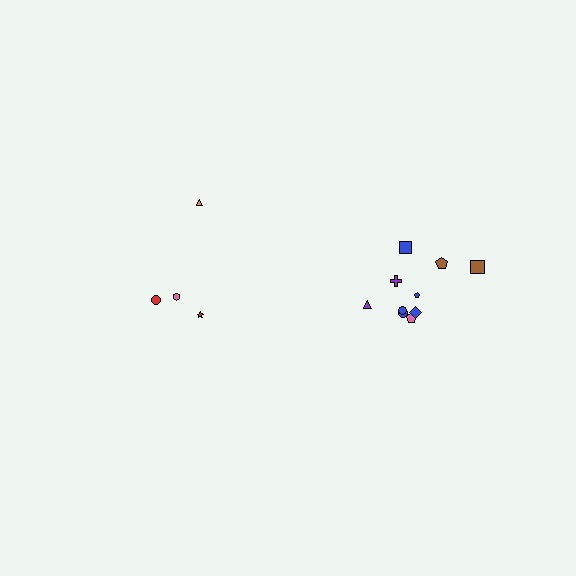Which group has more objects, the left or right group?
The right group.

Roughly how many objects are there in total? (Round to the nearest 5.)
Roughly 15 objects in total.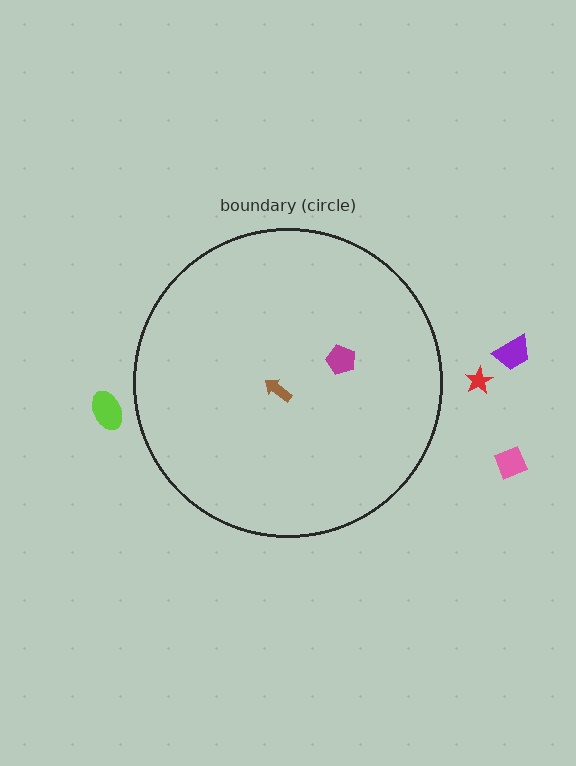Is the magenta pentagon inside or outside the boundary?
Inside.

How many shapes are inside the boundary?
2 inside, 4 outside.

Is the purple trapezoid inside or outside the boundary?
Outside.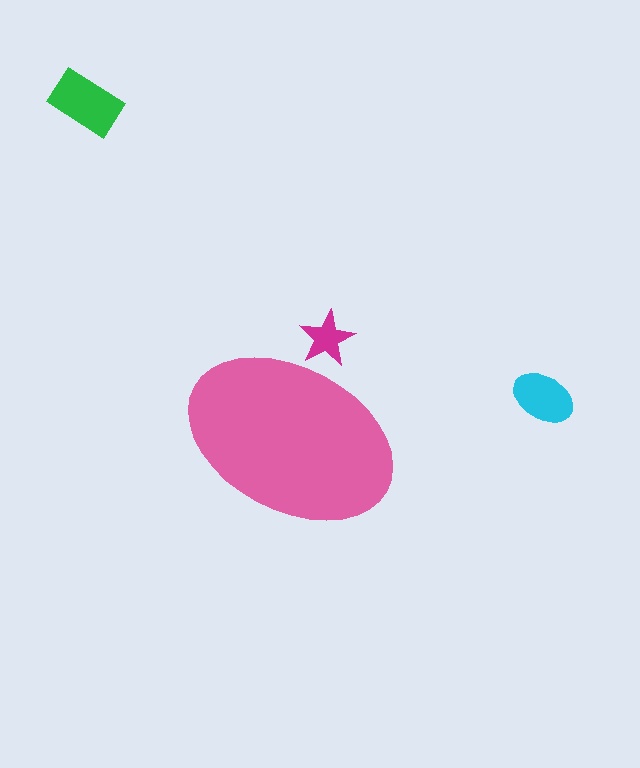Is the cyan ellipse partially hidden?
No, the cyan ellipse is fully visible.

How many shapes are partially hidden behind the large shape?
1 shape is partially hidden.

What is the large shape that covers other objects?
A pink ellipse.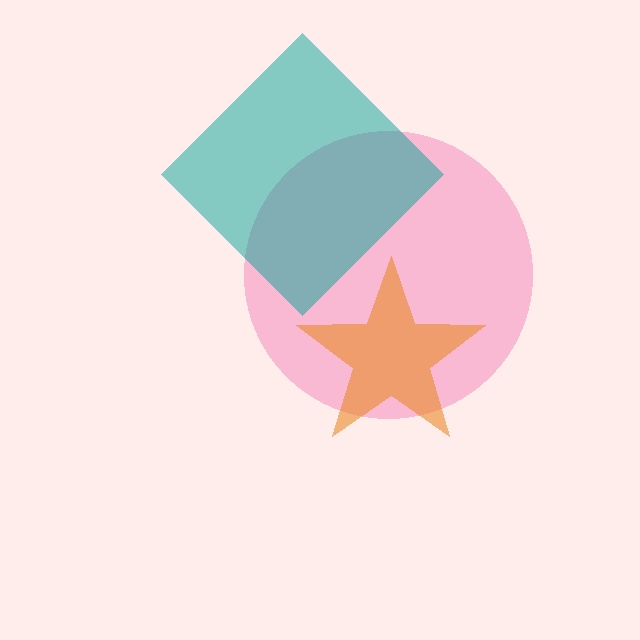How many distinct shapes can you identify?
There are 3 distinct shapes: a pink circle, an orange star, a teal diamond.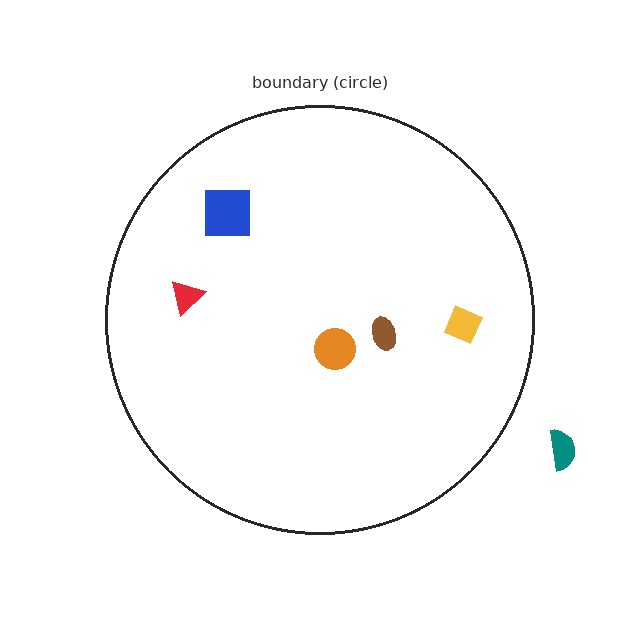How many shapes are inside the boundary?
5 inside, 1 outside.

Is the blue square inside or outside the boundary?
Inside.